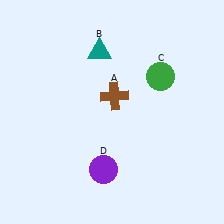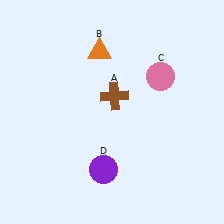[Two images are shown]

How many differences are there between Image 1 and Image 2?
There are 2 differences between the two images.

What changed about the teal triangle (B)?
In Image 1, B is teal. In Image 2, it changed to orange.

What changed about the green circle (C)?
In Image 1, C is green. In Image 2, it changed to pink.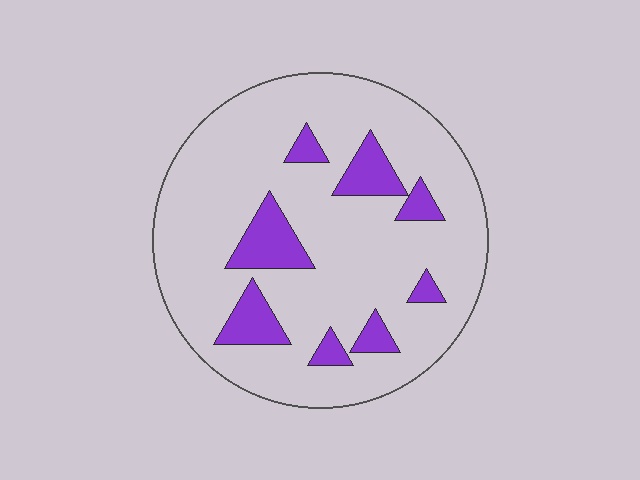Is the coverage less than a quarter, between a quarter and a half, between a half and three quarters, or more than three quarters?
Less than a quarter.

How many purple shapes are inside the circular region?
8.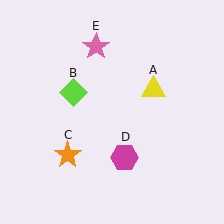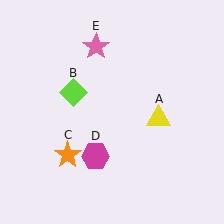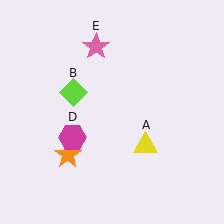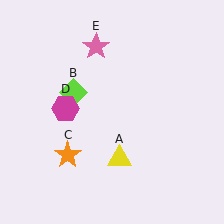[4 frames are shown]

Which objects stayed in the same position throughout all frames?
Lime diamond (object B) and orange star (object C) and pink star (object E) remained stationary.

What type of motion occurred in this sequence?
The yellow triangle (object A), magenta hexagon (object D) rotated clockwise around the center of the scene.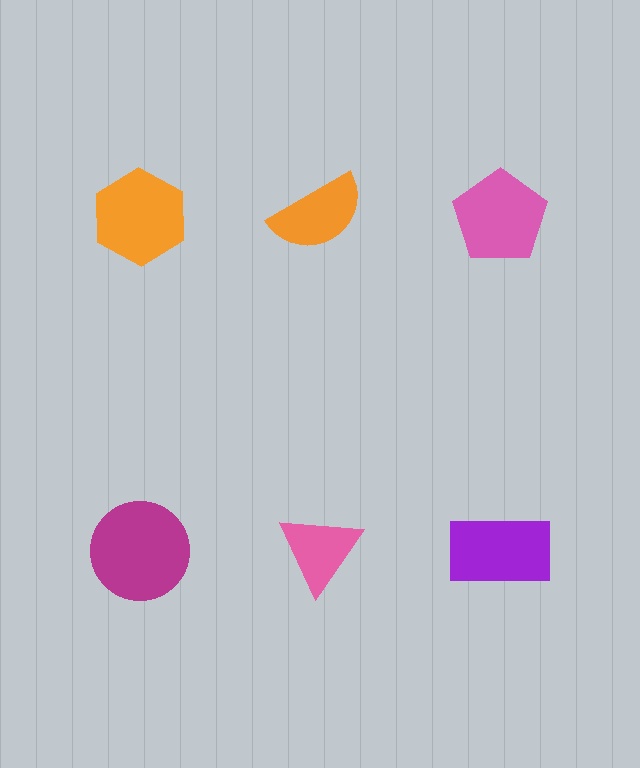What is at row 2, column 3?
A purple rectangle.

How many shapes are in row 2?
3 shapes.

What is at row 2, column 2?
A pink triangle.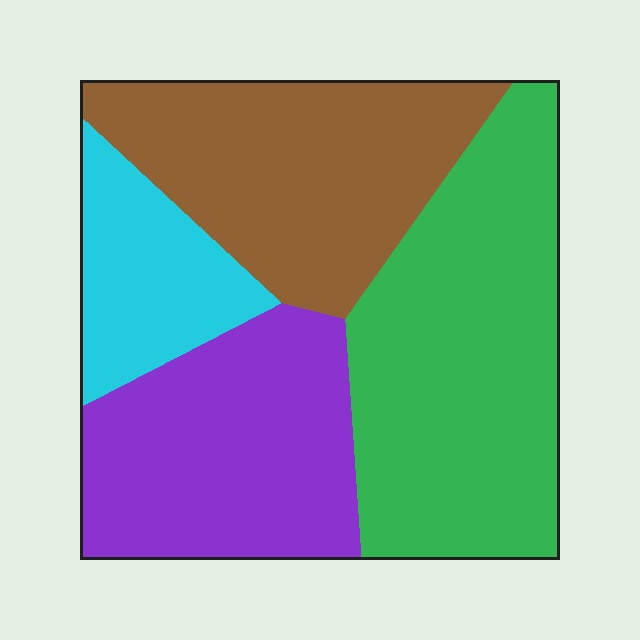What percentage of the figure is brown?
Brown takes up about one quarter (1/4) of the figure.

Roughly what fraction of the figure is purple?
Purple covers 26% of the figure.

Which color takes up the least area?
Cyan, at roughly 15%.